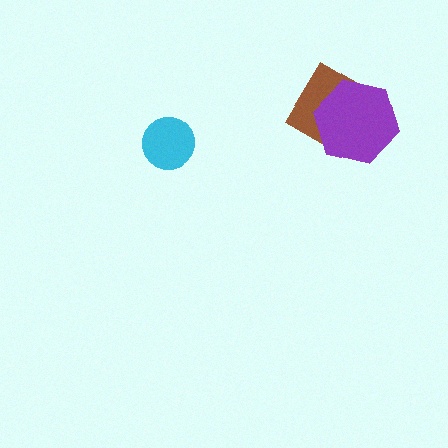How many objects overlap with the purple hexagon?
1 object overlaps with the purple hexagon.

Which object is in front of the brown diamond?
The purple hexagon is in front of the brown diamond.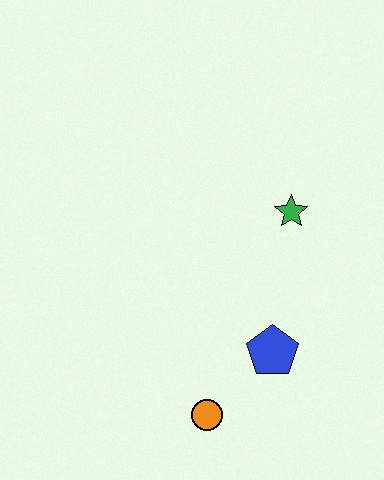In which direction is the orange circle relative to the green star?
The orange circle is below the green star.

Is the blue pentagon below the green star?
Yes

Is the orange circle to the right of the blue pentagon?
No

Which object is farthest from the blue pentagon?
The green star is farthest from the blue pentagon.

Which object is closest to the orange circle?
The blue pentagon is closest to the orange circle.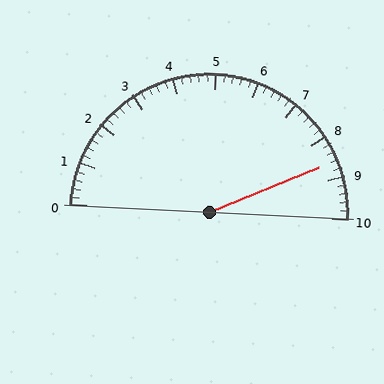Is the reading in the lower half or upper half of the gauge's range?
The reading is in the upper half of the range (0 to 10).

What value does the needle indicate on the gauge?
The needle indicates approximately 8.6.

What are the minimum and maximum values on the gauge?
The gauge ranges from 0 to 10.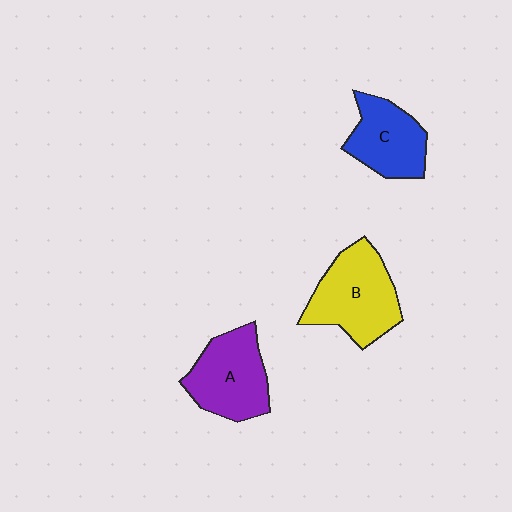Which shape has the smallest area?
Shape C (blue).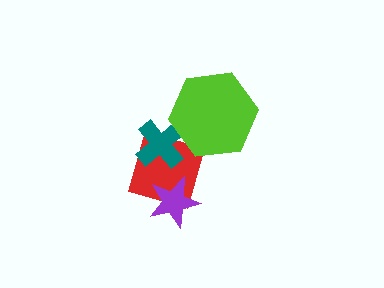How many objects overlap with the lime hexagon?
2 objects overlap with the lime hexagon.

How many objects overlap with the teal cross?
2 objects overlap with the teal cross.